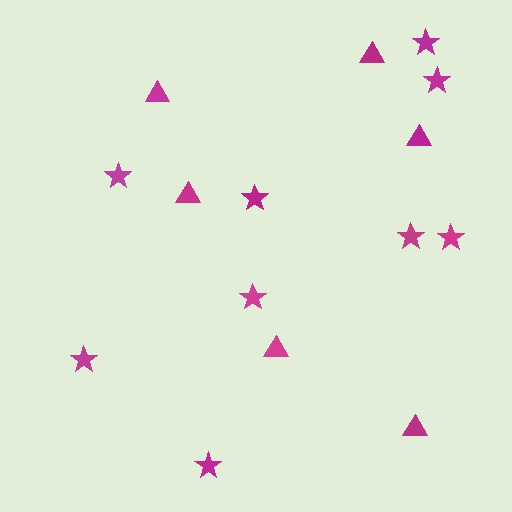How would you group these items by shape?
There are 2 groups: one group of triangles (6) and one group of stars (9).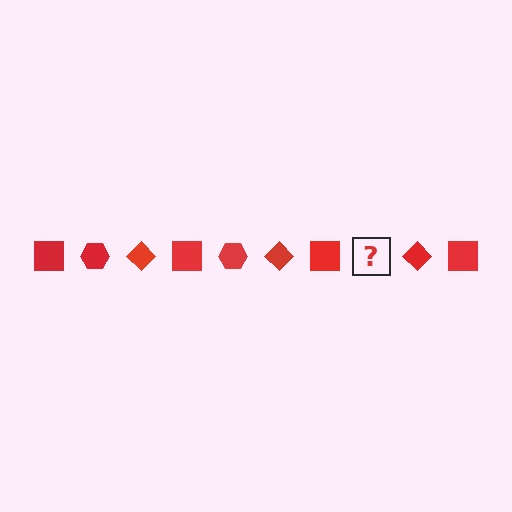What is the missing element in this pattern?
The missing element is a red hexagon.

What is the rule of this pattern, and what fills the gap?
The rule is that the pattern cycles through square, hexagon, diamond shapes in red. The gap should be filled with a red hexagon.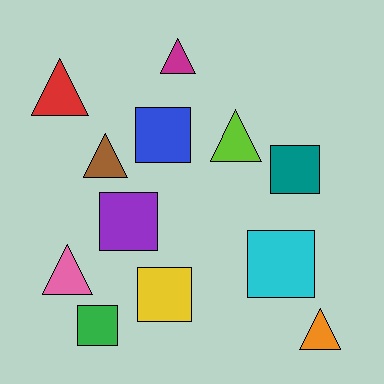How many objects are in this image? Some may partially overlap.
There are 12 objects.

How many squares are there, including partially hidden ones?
There are 6 squares.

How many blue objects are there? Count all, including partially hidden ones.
There is 1 blue object.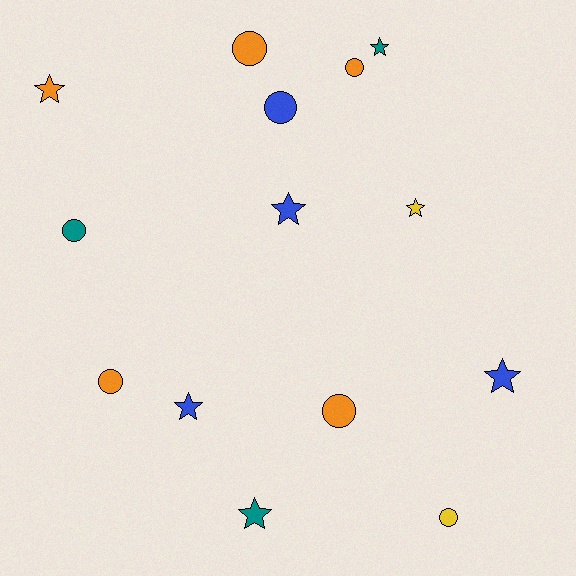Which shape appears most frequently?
Circle, with 7 objects.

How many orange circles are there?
There are 4 orange circles.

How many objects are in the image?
There are 14 objects.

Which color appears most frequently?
Orange, with 5 objects.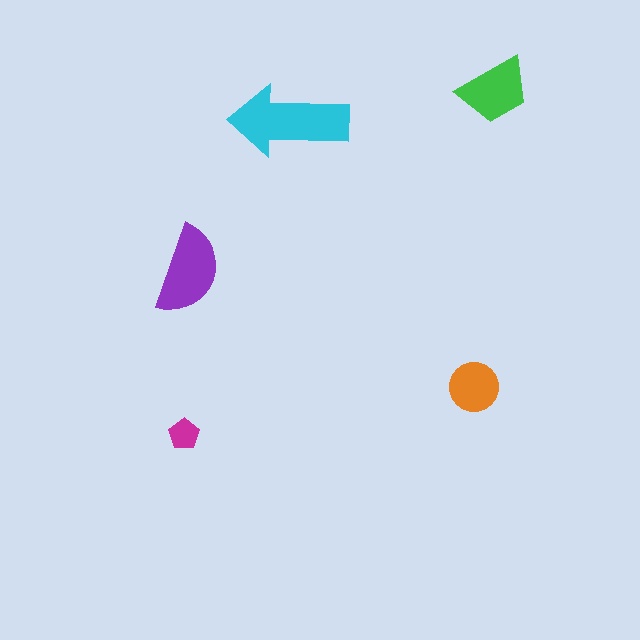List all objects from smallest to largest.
The magenta pentagon, the orange circle, the green trapezoid, the purple semicircle, the cyan arrow.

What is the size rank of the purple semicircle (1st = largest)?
2nd.